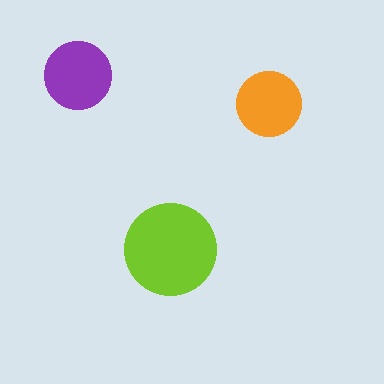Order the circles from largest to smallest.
the lime one, the purple one, the orange one.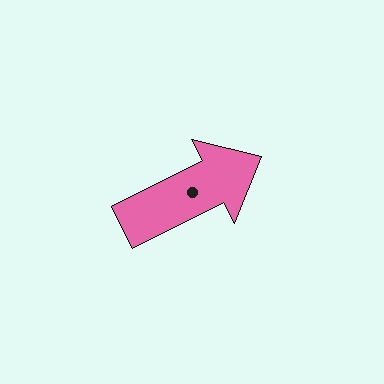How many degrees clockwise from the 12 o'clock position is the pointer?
Approximately 63 degrees.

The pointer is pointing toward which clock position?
Roughly 2 o'clock.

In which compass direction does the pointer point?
Northeast.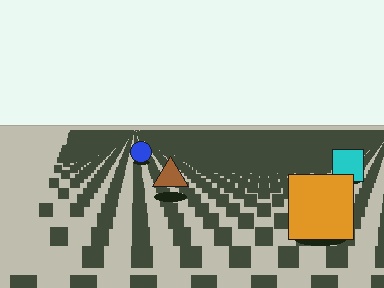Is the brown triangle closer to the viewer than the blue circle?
Yes. The brown triangle is closer — you can tell from the texture gradient: the ground texture is coarser near it.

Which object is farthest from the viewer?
The blue circle is farthest from the viewer. It appears smaller and the ground texture around it is denser.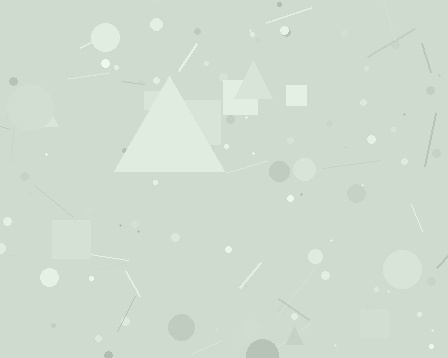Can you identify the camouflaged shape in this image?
The camouflaged shape is a triangle.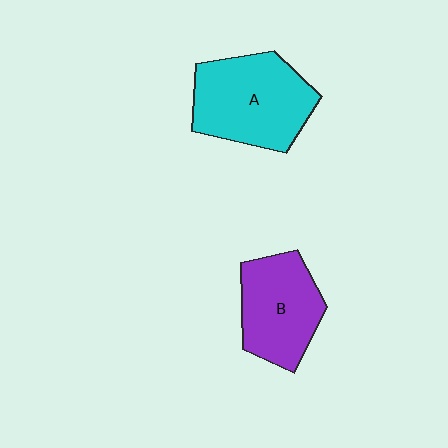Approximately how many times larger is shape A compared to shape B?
Approximately 1.2 times.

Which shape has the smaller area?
Shape B (purple).